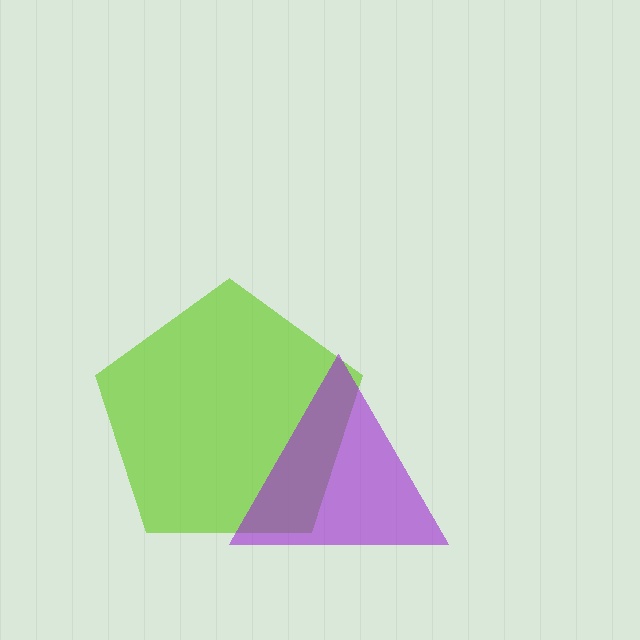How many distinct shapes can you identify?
There are 2 distinct shapes: a lime pentagon, a purple triangle.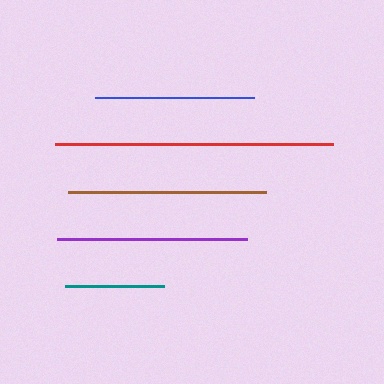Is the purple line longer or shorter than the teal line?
The purple line is longer than the teal line.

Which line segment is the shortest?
The teal line is the shortest at approximately 100 pixels.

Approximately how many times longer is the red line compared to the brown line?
The red line is approximately 1.4 times the length of the brown line.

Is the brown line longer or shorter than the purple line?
The brown line is longer than the purple line.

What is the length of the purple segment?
The purple segment is approximately 190 pixels long.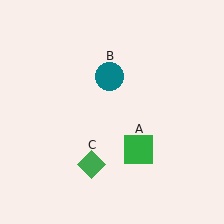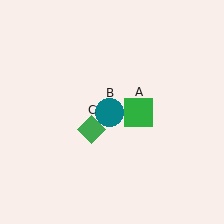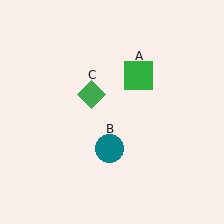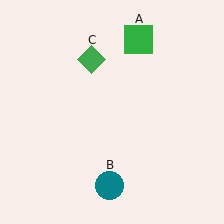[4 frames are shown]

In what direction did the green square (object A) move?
The green square (object A) moved up.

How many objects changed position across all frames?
3 objects changed position: green square (object A), teal circle (object B), green diamond (object C).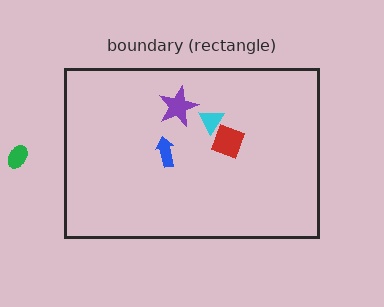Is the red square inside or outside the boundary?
Inside.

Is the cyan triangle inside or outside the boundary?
Inside.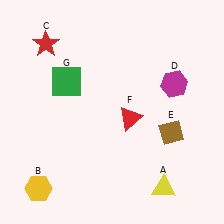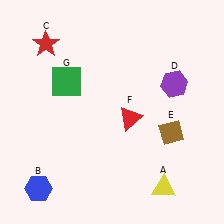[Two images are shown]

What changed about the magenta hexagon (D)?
In Image 1, D is magenta. In Image 2, it changed to purple.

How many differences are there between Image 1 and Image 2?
There are 2 differences between the two images.